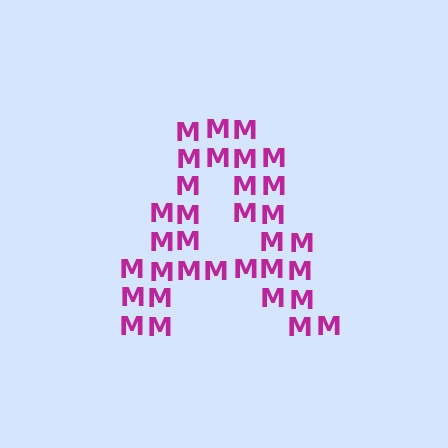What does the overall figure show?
The overall figure shows the letter A.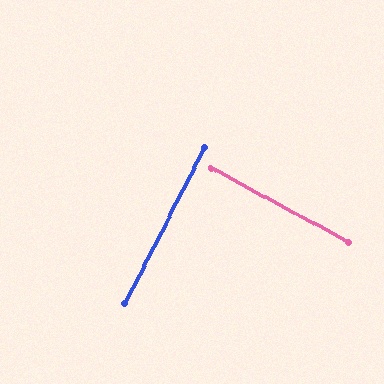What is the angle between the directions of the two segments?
Approximately 88 degrees.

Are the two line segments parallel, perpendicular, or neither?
Perpendicular — they meet at approximately 88°.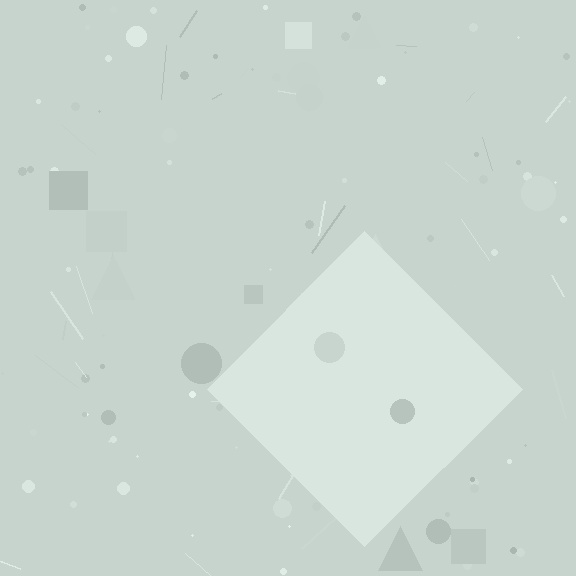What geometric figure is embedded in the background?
A diamond is embedded in the background.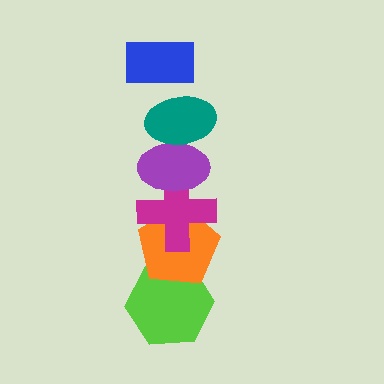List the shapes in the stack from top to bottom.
From top to bottom: the blue rectangle, the teal ellipse, the purple ellipse, the magenta cross, the orange pentagon, the lime hexagon.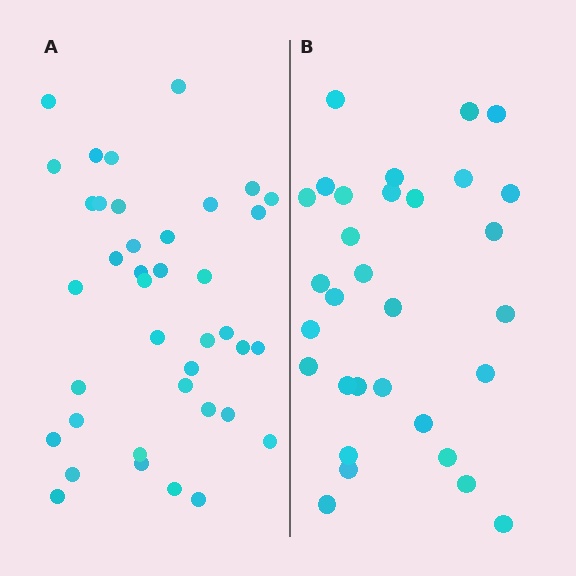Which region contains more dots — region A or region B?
Region A (the left region) has more dots.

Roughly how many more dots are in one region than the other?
Region A has roughly 8 or so more dots than region B.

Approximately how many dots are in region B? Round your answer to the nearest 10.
About 30 dots. (The exact count is 31, which rounds to 30.)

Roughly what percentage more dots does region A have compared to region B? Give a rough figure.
About 25% more.